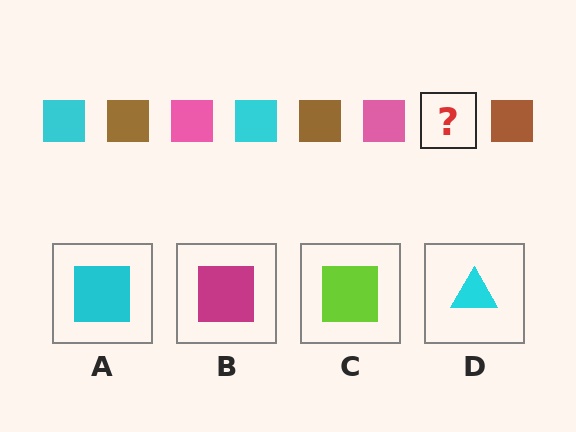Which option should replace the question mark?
Option A.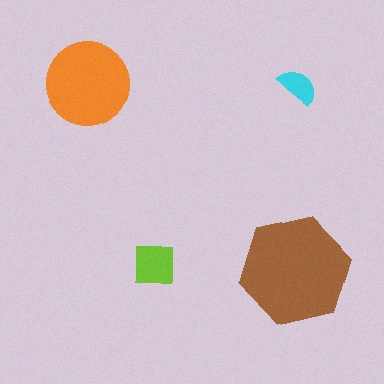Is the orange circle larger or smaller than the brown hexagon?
Smaller.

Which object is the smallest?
The cyan semicircle.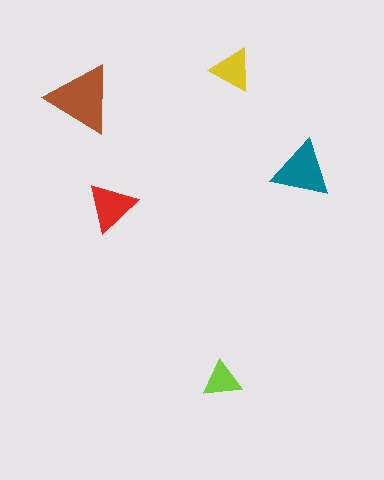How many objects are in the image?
There are 5 objects in the image.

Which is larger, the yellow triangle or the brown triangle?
The brown one.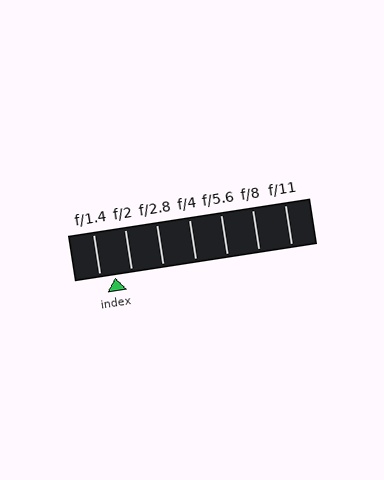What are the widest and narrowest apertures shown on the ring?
The widest aperture shown is f/1.4 and the narrowest is f/11.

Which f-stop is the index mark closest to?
The index mark is closest to f/1.4.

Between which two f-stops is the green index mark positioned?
The index mark is between f/1.4 and f/2.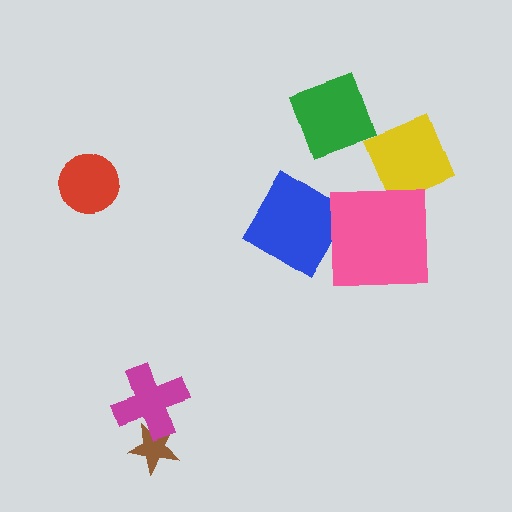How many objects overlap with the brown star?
1 object overlaps with the brown star.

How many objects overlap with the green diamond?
0 objects overlap with the green diamond.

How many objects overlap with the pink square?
0 objects overlap with the pink square.